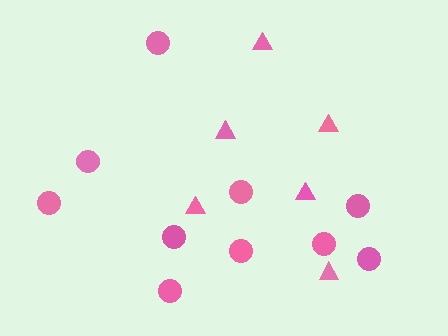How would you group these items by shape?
There are 2 groups: one group of triangles (6) and one group of circles (10).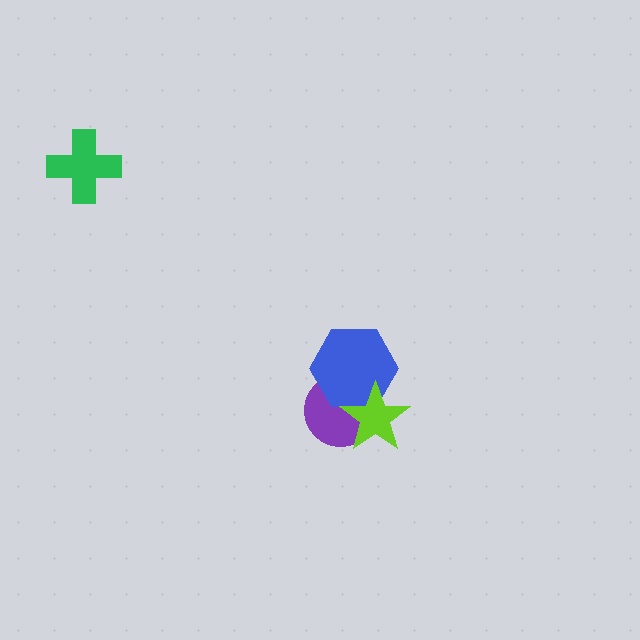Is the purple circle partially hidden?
Yes, it is partially covered by another shape.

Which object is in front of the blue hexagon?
The lime star is in front of the blue hexagon.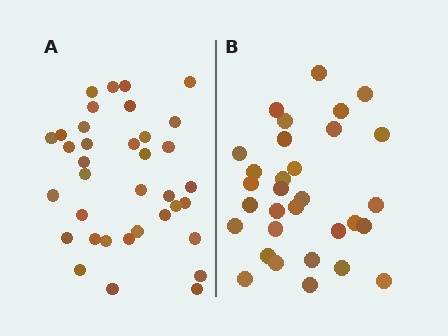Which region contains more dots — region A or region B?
Region A (the left region) has more dots.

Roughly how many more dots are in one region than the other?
Region A has about 5 more dots than region B.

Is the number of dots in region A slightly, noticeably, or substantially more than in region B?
Region A has only slightly more — the two regions are fairly close. The ratio is roughly 1.2 to 1.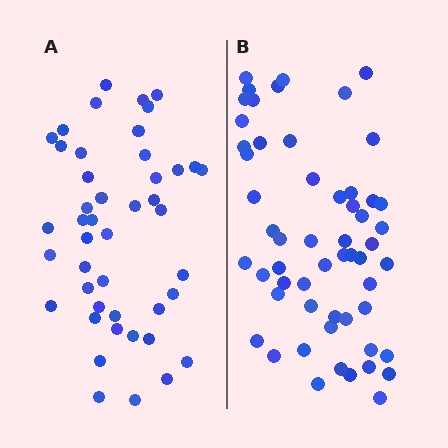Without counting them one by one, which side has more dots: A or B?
Region B (the right region) has more dots.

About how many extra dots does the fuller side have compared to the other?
Region B has roughly 12 or so more dots than region A.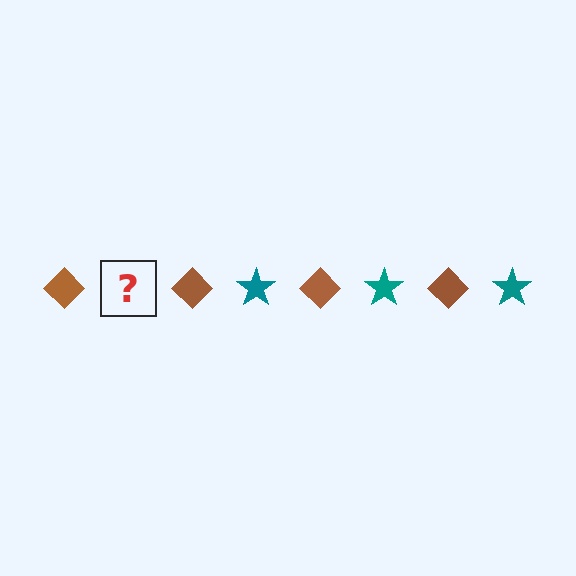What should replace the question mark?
The question mark should be replaced with a teal star.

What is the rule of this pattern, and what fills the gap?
The rule is that the pattern alternates between brown diamond and teal star. The gap should be filled with a teal star.